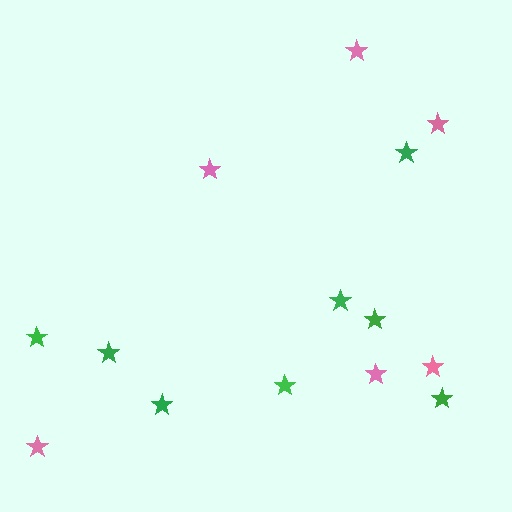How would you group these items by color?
There are 2 groups: one group of green stars (8) and one group of pink stars (6).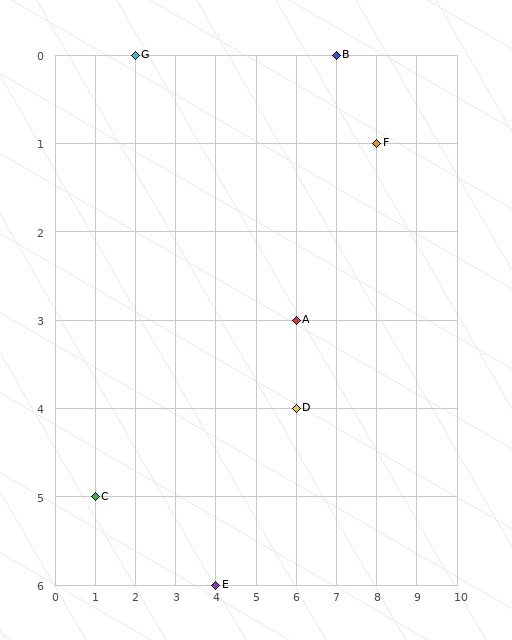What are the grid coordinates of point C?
Point C is at grid coordinates (1, 5).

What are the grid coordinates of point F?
Point F is at grid coordinates (8, 1).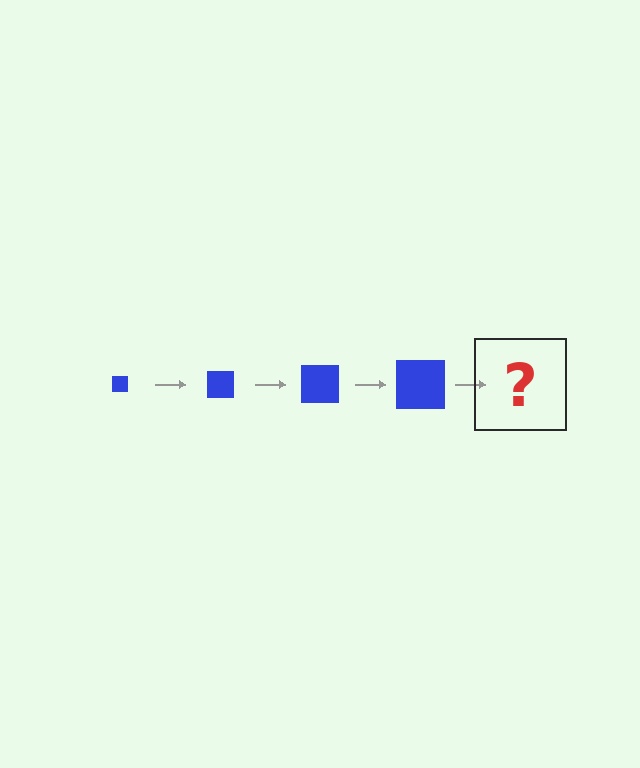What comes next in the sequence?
The next element should be a blue square, larger than the previous one.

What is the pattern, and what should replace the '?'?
The pattern is that the square gets progressively larger each step. The '?' should be a blue square, larger than the previous one.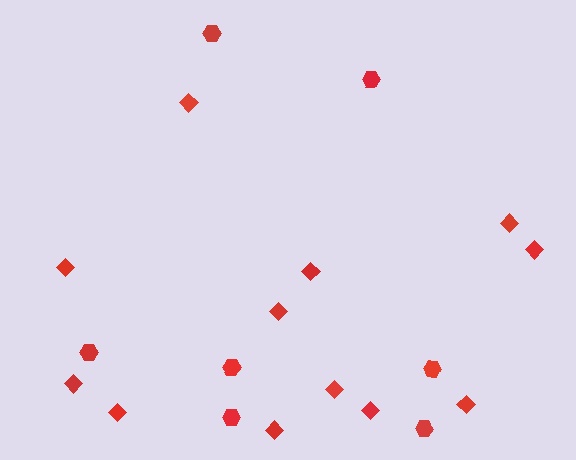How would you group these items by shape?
There are 2 groups: one group of hexagons (7) and one group of diamonds (12).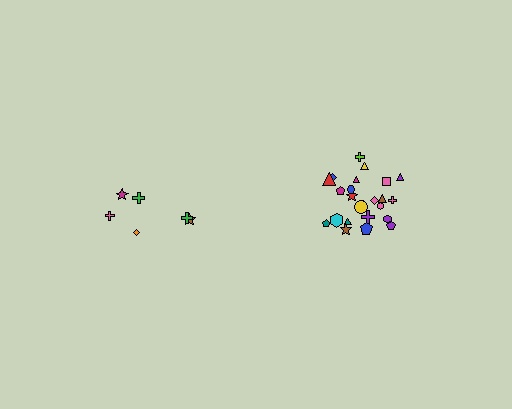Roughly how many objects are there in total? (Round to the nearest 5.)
Roughly 30 objects in total.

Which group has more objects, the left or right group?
The right group.